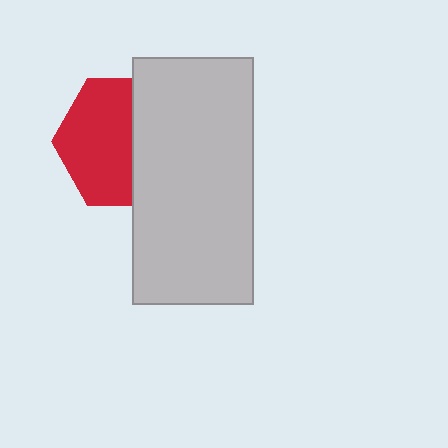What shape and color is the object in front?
The object in front is a light gray rectangle.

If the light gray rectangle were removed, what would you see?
You would see the complete red hexagon.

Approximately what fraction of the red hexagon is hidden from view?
Roughly 43% of the red hexagon is hidden behind the light gray rectangle.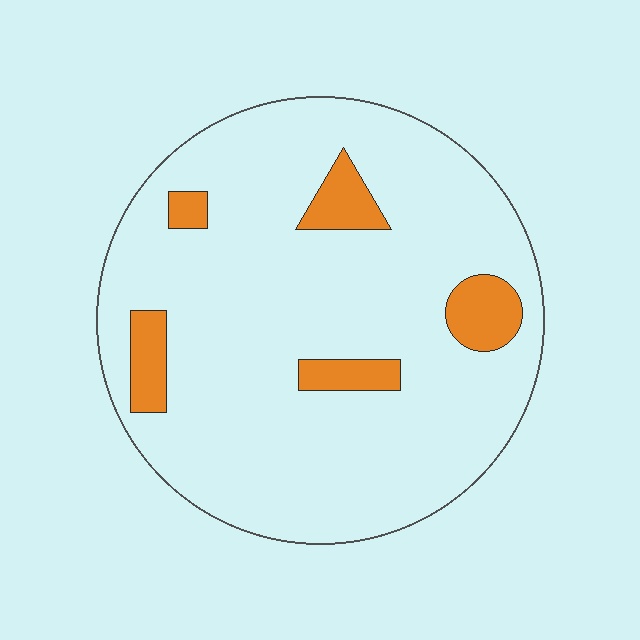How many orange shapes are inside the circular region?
5.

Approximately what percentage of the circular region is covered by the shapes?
Approximately 10%.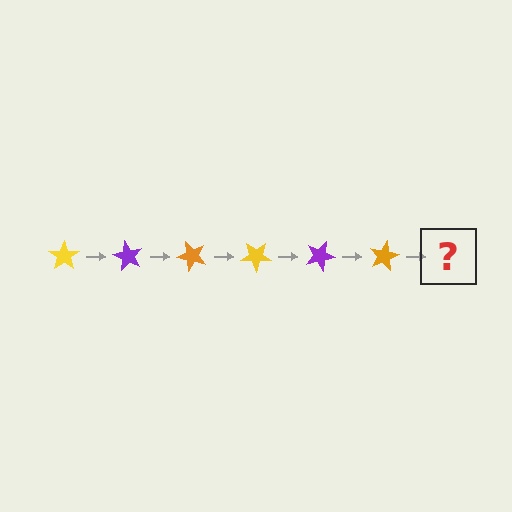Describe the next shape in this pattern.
It should be a yellow star, rotated 360 degrees from the start.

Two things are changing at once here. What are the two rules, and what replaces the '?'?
The two rules are that it rotates 60 degrees each step and the color cycles through yellow, purple, and orange. The '?' should be a yellow star, rotated 360 degrees from the start.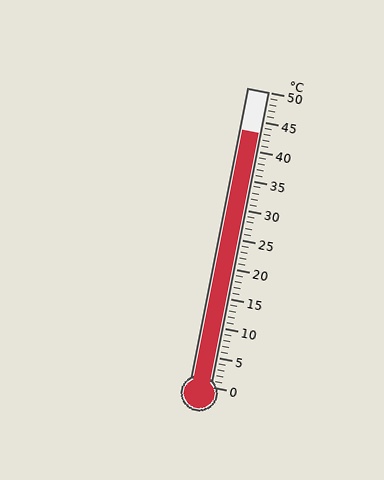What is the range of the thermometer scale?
The thermometer scale ranges from 0°C to 50°C.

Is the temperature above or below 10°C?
The temperature is above 10°C.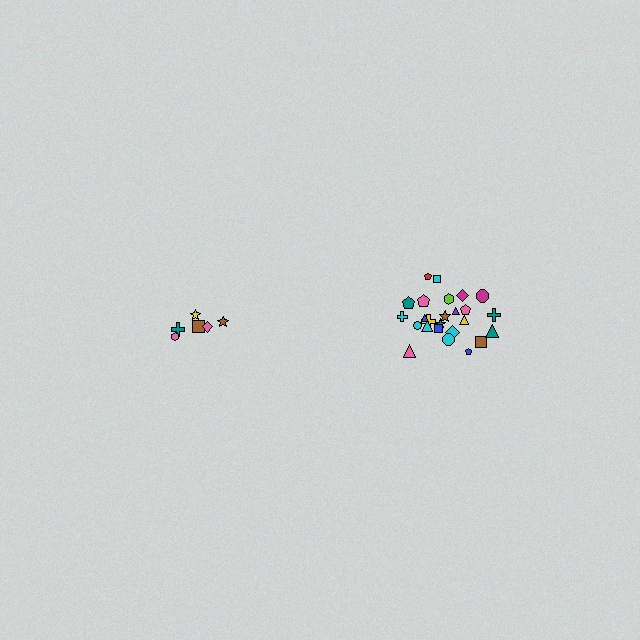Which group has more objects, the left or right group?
The right group.